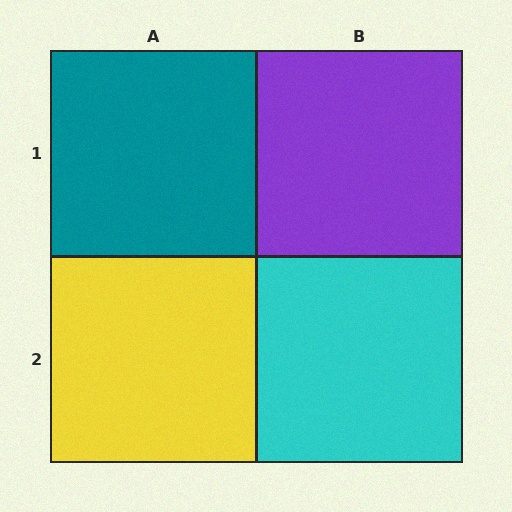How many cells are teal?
1 cell is teal.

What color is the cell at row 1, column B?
Purple.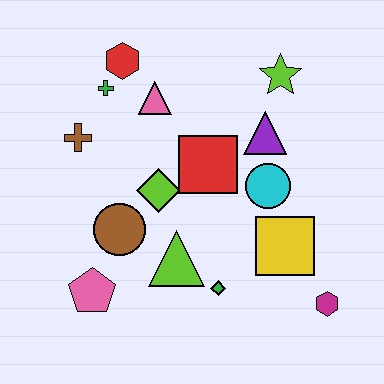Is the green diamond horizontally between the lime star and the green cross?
Yes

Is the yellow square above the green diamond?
Yes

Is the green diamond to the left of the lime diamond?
No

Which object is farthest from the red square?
The magenta hexagon is farthest from the red square.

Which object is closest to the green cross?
The red hexagon is closest to the green cross.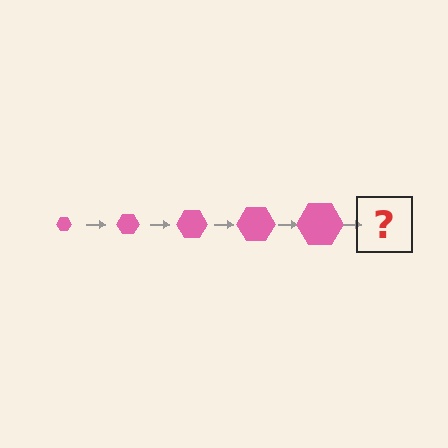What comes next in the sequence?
The next element should be a pink hexagon, larger than the previous one.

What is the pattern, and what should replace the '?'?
The pattern is that the hexagon gets progressively larger each step. The '?' should be a pink hexagon, larger than the previous one.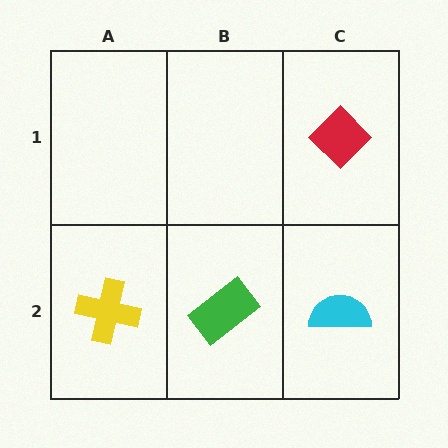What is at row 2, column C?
A cyan semicircle.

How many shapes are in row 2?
3 shapes.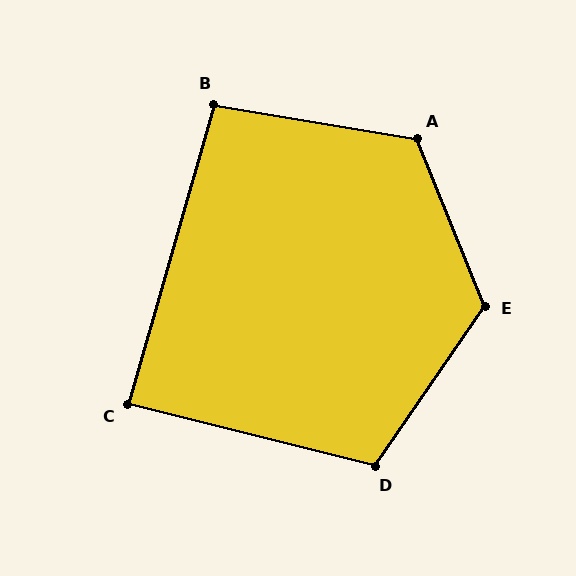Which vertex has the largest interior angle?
E, at approximately 124 degrees.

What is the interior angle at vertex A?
Approximately 121 degrees (obtuse).